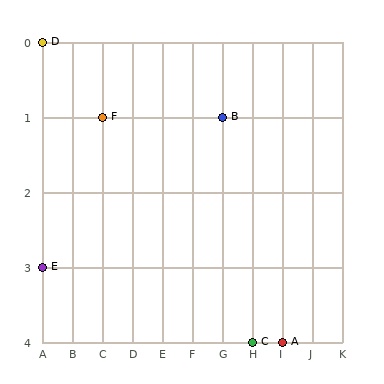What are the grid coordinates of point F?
Point F is at grid coordinates (C, 1).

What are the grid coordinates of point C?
Point C is at grid coordinates (H, 4).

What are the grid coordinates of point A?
Point A is at grid coordinates (I, 4).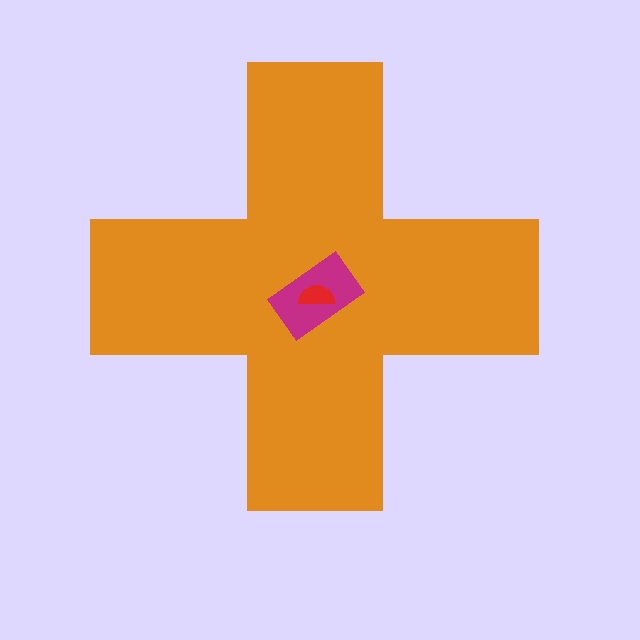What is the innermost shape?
The red semicircle.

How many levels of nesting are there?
3.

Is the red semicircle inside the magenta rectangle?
Yes.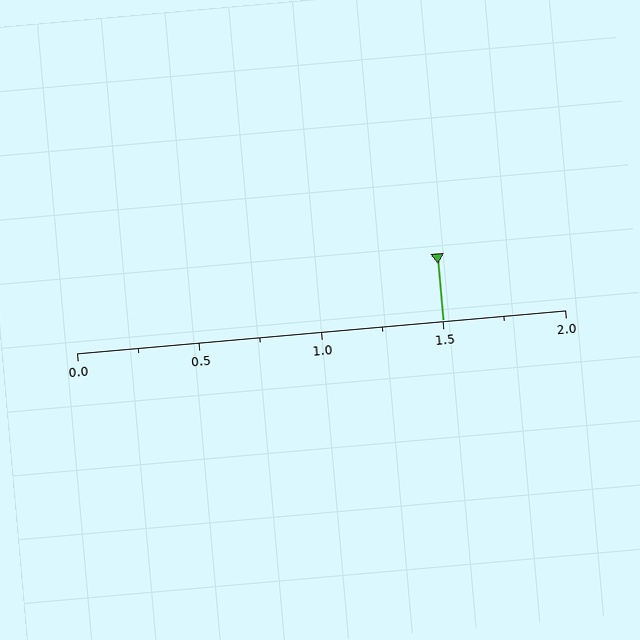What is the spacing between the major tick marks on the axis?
The major ticks are spaced 0.5 apart.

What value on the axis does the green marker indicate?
The marker indicates approximately 1.5.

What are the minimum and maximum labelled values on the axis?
The axis runs from 0.0 to 2.0.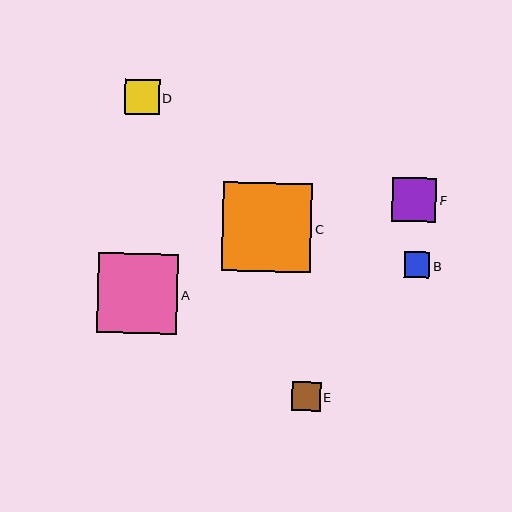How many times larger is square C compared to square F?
Square C is approximately 2.0 times the size of square F.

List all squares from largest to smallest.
From largest to smallest: C, A, F, D, E, B.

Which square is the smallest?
Square B is the smallest with a size of approximately 26 pixels.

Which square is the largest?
Square C is the largest with a size of approximately 89 pixels.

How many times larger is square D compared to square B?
Square D is approximately 1.4 times the size of square B.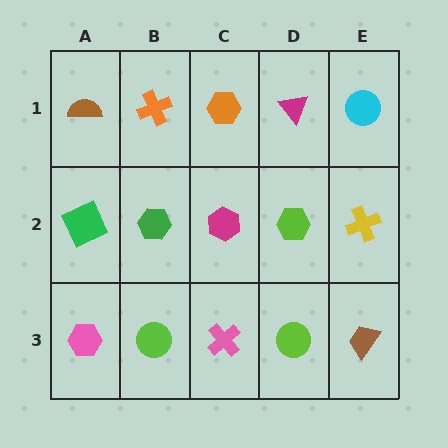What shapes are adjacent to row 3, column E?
A yellow cross (row 2, column E), a lime circle (row 3, column D).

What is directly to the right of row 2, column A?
A green hexagon.